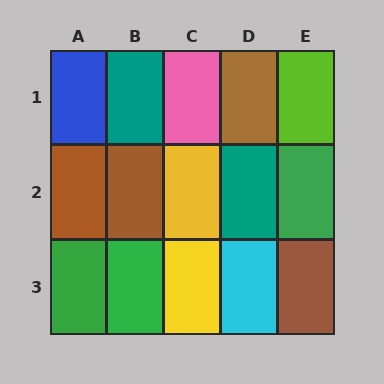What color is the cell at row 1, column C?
Pink.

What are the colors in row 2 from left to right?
Brown, brown, yellow, teal, green.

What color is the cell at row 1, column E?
Lime.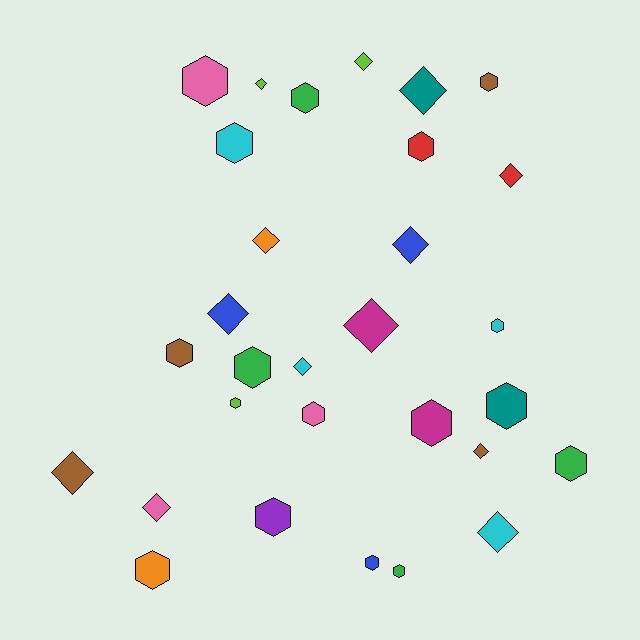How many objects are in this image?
There are 30 objects.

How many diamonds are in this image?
There are 13 diamonds.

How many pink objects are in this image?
There are 3 pink objects.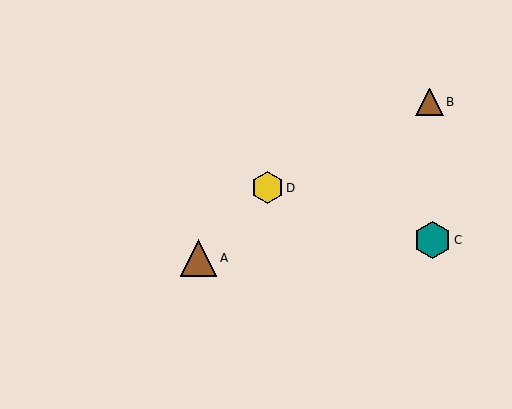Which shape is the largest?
The brown triangle (labeled A) is the largest.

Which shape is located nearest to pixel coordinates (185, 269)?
The brown triangle (labeled A) at (198, 258) is nearest to that location.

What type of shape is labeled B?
Shape B is a brown triangle.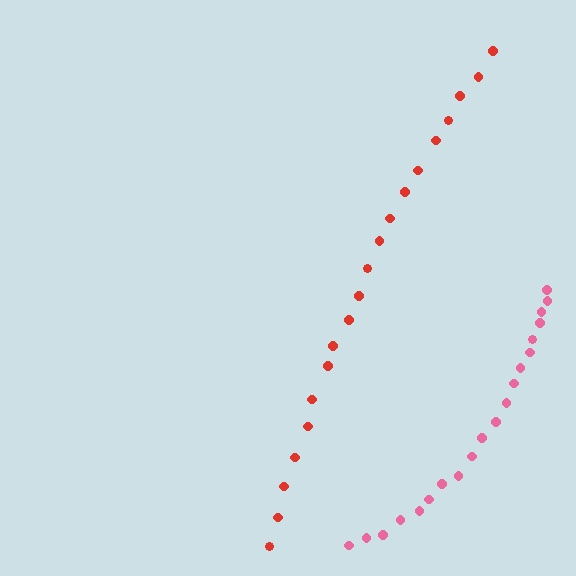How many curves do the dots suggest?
There are 2 distinct paths.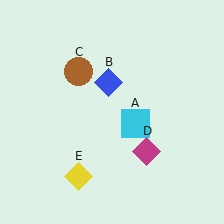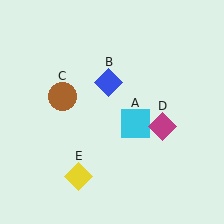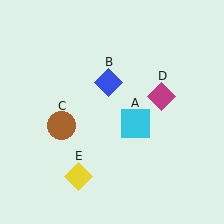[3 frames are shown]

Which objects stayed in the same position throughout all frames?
Cyan square (object A) and blue diamond (object B) and yellow diamond (object E) remained stationary.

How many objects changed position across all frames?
2 objects changed position: brown circle (object C), magenta diamond (object D).